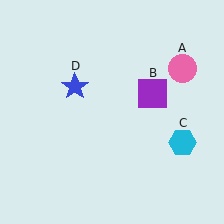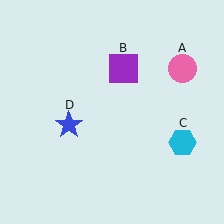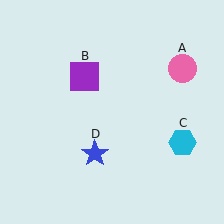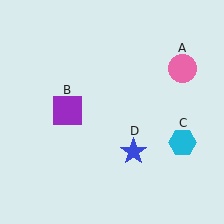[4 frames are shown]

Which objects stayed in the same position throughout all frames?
Pink circle (object A) and cyan hexagon (object C) remained stationary.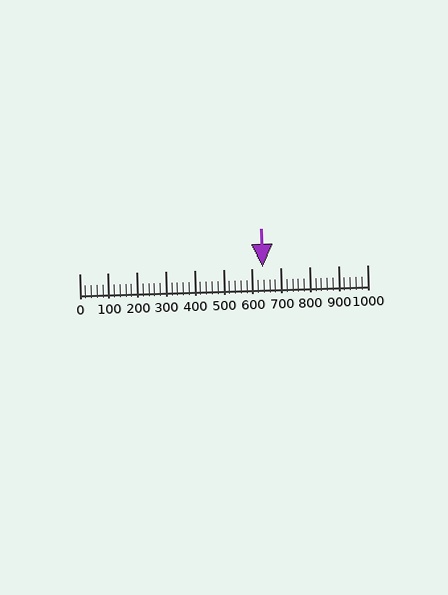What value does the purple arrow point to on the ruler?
The purple arrow points to approximately 638.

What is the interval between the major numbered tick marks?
The major tick marks are spaced 100 units apart.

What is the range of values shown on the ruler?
The ruler shows values from 0 to 1000.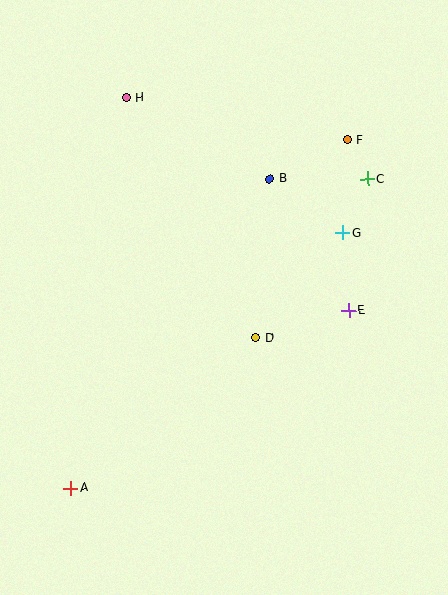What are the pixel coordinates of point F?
Point F is at (347, 140).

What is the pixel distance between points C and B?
The distance between C and B is 98 pixels.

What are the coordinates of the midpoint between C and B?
The midpoint between C and B is at (319, 179).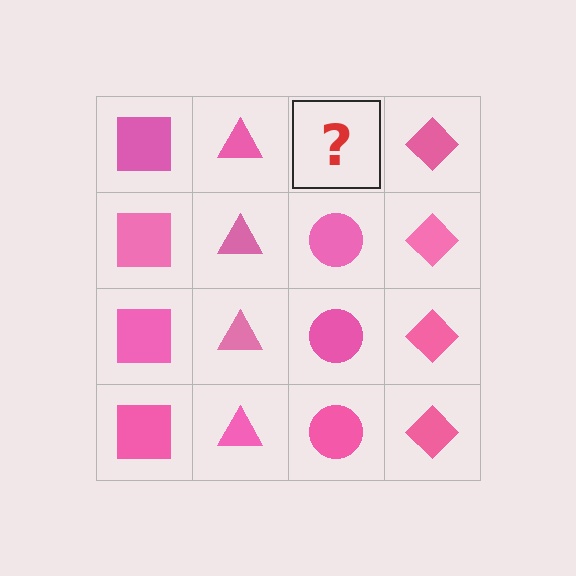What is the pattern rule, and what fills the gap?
The rule is that each column has a consistent shape. The gap should be filled with a pink circle.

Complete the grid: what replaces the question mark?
The question mark should be replaced with a pink circle.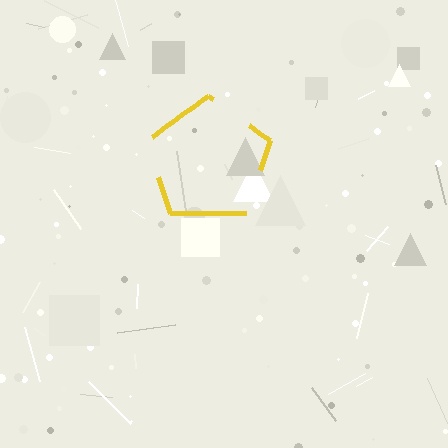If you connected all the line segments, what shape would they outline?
They would outline a pentagon.